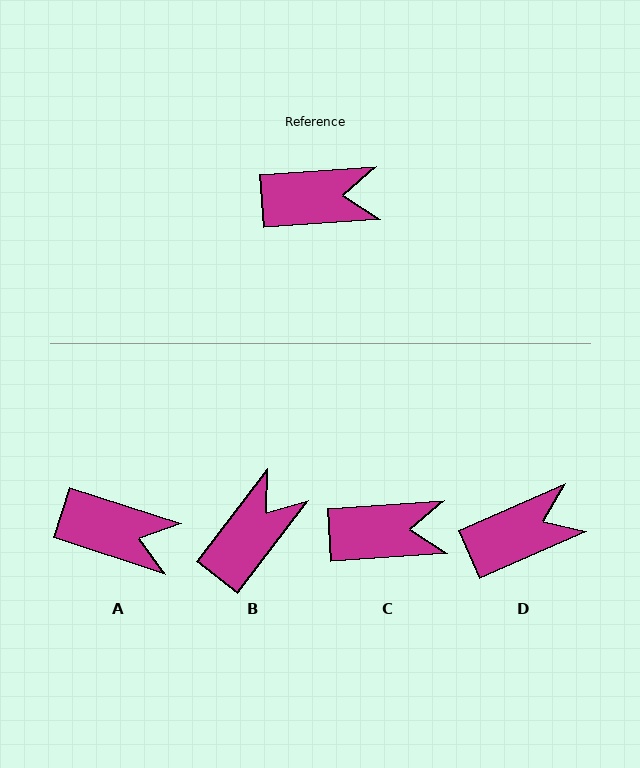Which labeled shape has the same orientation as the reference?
C.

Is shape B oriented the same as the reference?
No, it is off by about 49 degrees.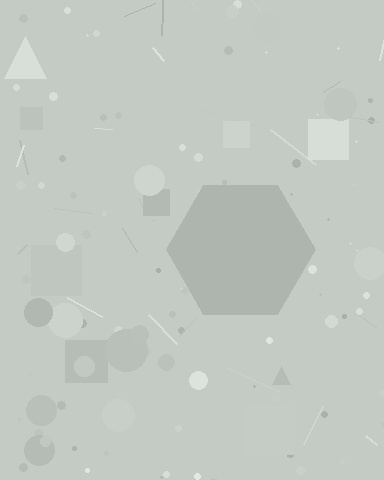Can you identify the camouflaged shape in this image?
The camouflaged shape is a hexagon.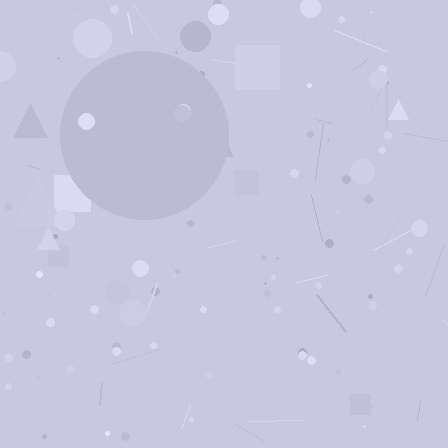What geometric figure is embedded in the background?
A circle is embedded in the background.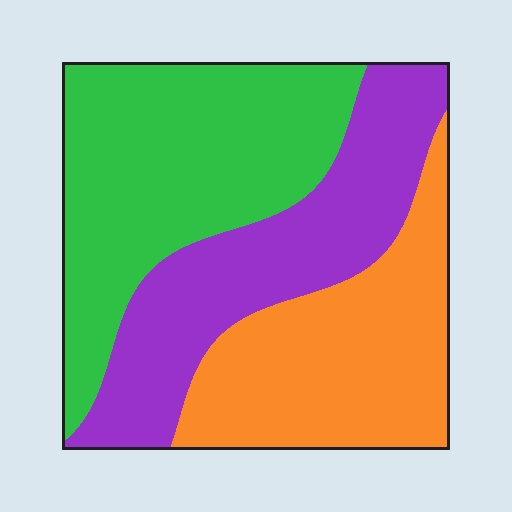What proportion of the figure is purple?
Purple takes up about one third (1/3) of the figure.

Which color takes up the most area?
Green, at roughly 40%.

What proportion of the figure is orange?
Orange takes up between a quarter and a half of the figure.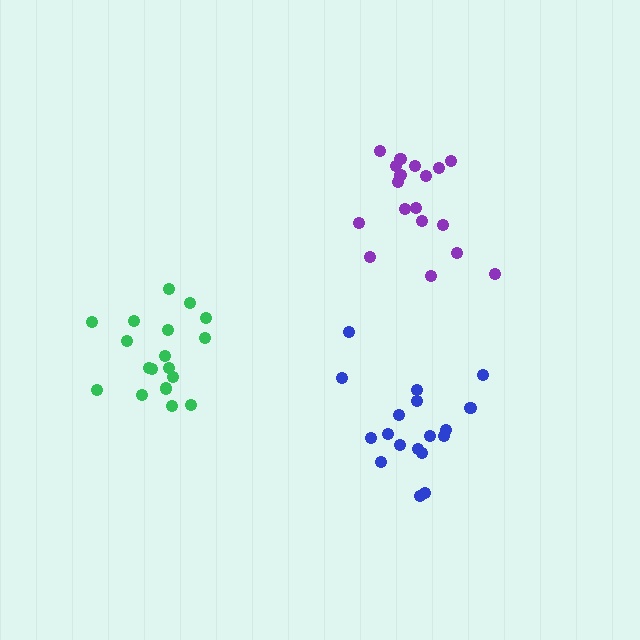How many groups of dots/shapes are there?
There are 3 groups.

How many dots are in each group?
Group 1: 18 dots, Group 2: 18 dots, Group 3: 19 dots (55 total).